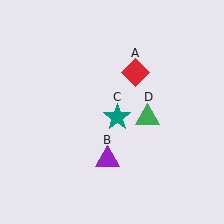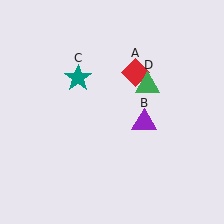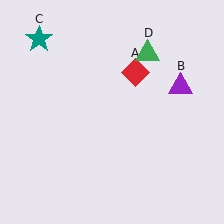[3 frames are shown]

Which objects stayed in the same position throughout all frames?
Red diamond (object A) remained stationary.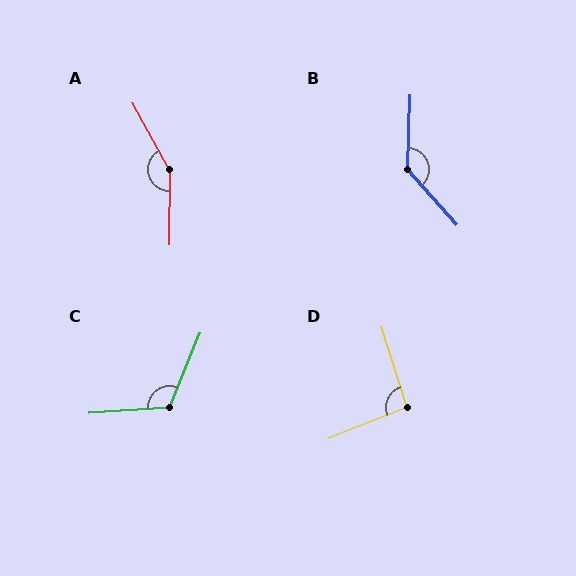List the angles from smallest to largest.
D (94°), C (116°), B (136°), A (150°).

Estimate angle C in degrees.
Approximately 116 degrees.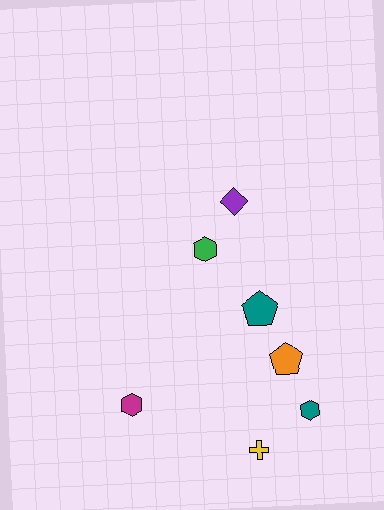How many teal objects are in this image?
There are 2 teal objects.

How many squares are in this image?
There are no squares.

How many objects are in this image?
There are 7 objects.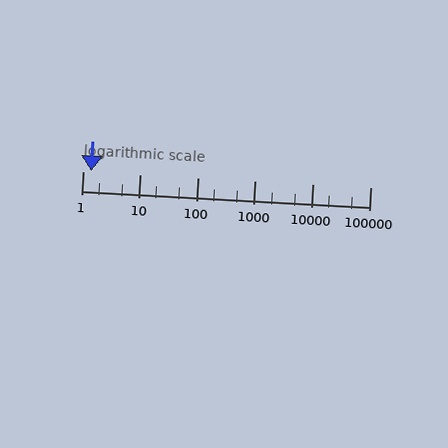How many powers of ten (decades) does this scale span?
The scale spans 5 decades, from 1 to 100000.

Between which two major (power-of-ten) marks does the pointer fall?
The pointer is between 1 and 10.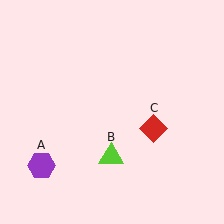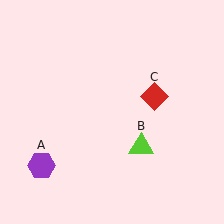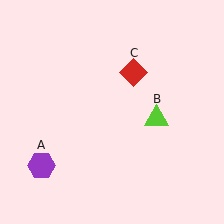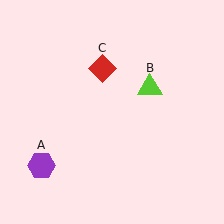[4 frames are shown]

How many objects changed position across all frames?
2 objects changed position: lime triangle (object B), red diamond (object C).